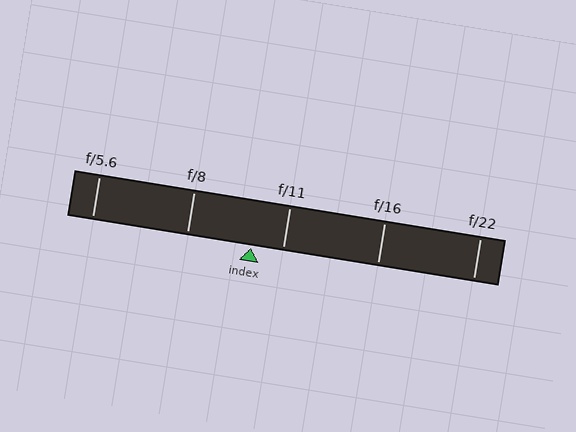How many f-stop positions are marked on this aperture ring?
There are 5 f-stop positions marked.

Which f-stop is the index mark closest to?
The index mark is closest to f/11.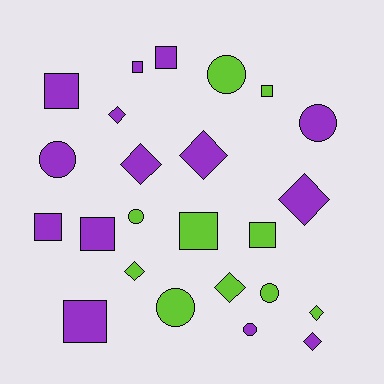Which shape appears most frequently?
Square, with 9 objects.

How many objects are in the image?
There are 24 objects.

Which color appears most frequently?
Purple, with 14 objects.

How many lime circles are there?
There are 4 lime circles.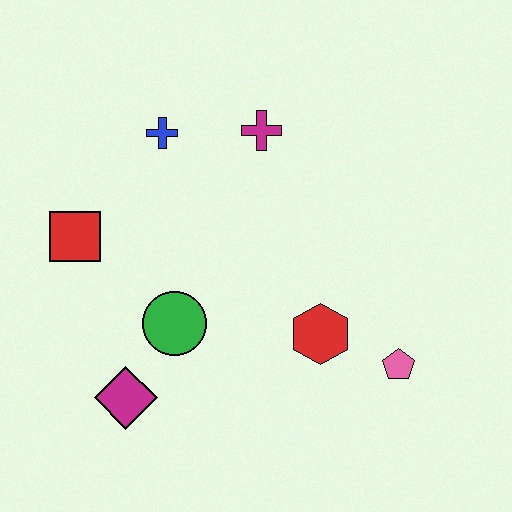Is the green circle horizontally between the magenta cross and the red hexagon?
No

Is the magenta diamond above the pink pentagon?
No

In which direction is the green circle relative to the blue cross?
The green circle is below the blue cross.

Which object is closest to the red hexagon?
The pink pentagon is closest to the red hexagon.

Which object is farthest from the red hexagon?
The red square is farthest from the red hexagon.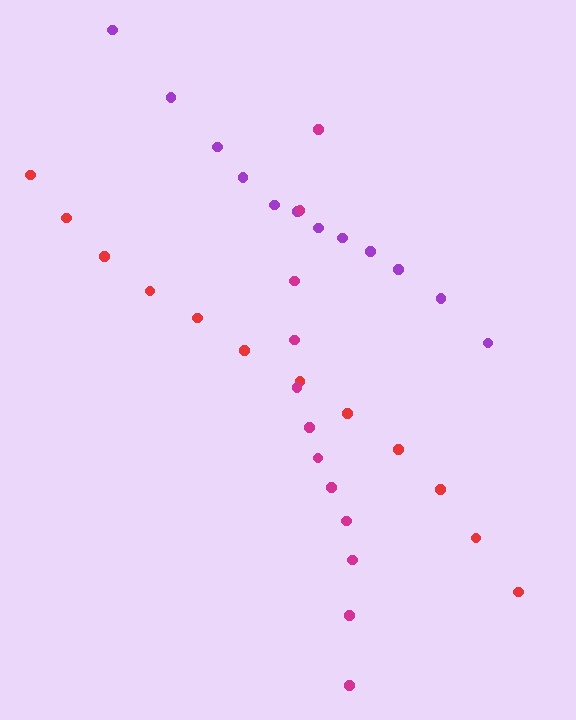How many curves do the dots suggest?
There are 3 distinct paths.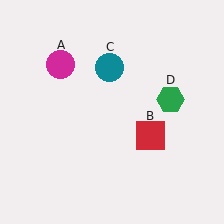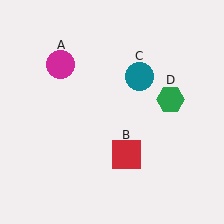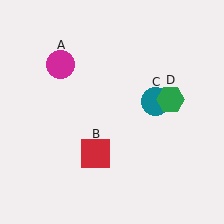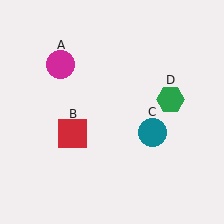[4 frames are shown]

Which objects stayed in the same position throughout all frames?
Magenta circle (object A) and green hexagon (object D) remained stationary.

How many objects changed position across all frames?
2 objects changed position: red square (object B), teal circle (object C).